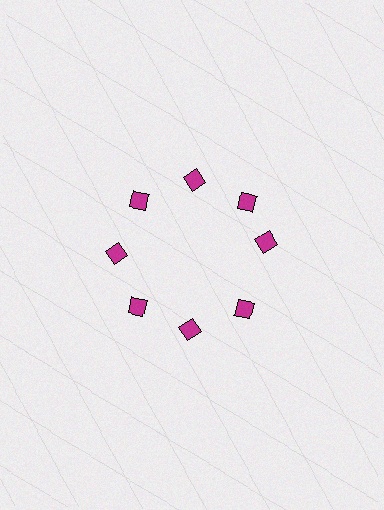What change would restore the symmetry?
The symmetry would be restored by rotating it back into even spacing with its neighbors so that all 8 diamonds sit at equal angles and equal distance from the center.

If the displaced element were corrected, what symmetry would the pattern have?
It would have 8-fold rotational symmetry — the pattern would map onto itself every 45 degrees.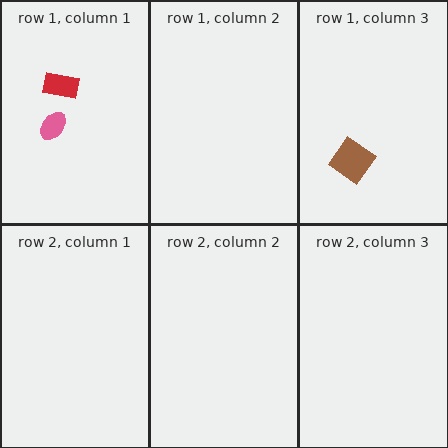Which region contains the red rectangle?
The row 1, column 1 region.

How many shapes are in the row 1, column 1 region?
2.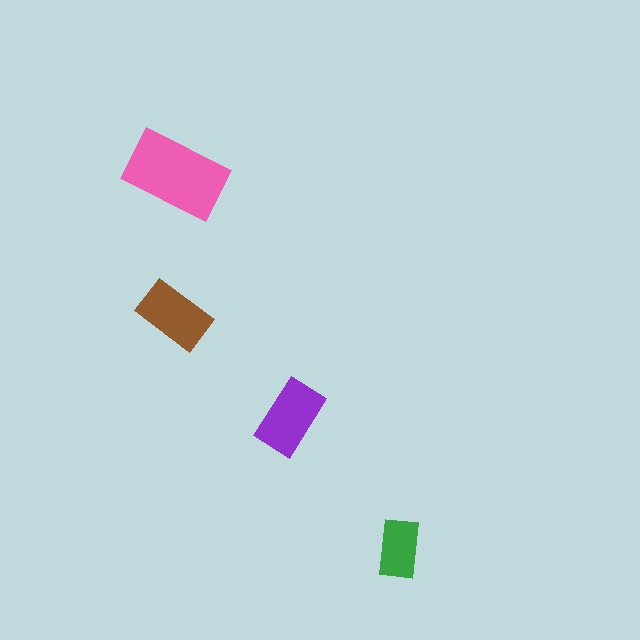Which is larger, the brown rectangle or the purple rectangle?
The purple one.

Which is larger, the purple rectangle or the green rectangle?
The purple one.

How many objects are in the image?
There are 4 objects in the image.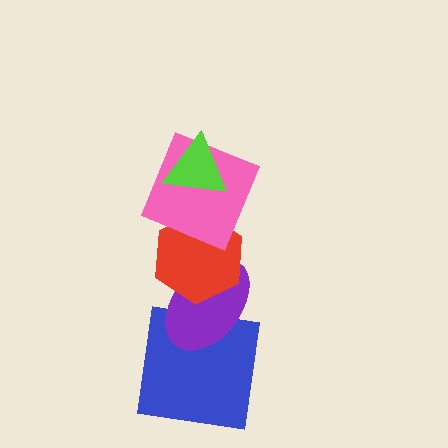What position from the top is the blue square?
The blue square is 5th from the top.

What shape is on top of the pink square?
The lime triangle is on top of the pink square.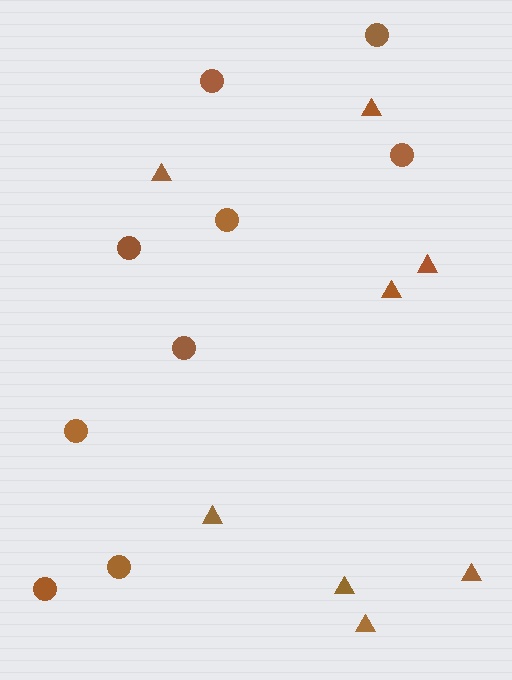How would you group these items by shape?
There are 2 groups: one group of triangles (8) and one group of circles (9).